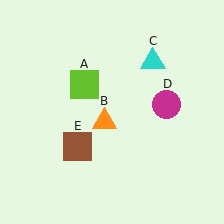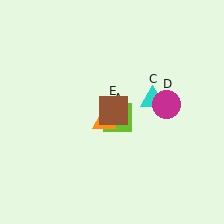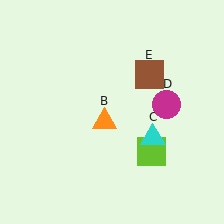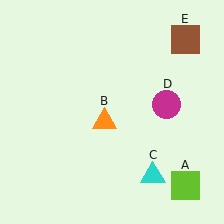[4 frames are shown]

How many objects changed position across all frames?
3 objects changed position: lime square (object A), cyan triangle (object C), brown square (object E).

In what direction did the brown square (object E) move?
The brown square (object E) moved up and to the right.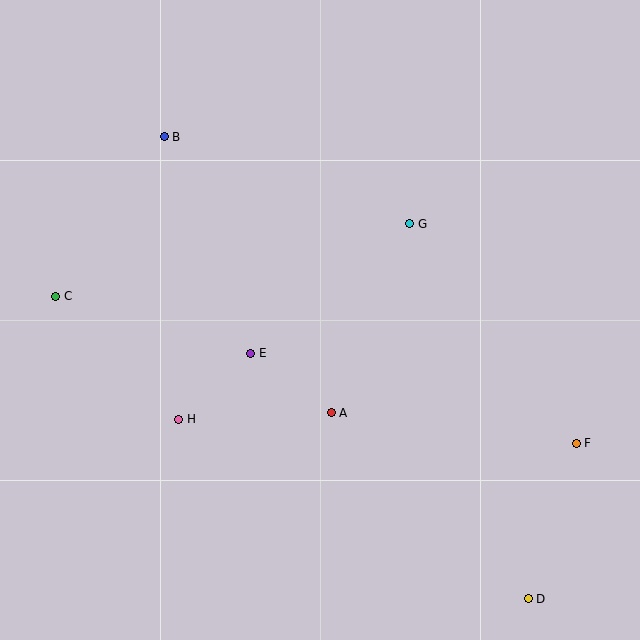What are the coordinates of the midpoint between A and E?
The midpoint between A and E is at (291, 383).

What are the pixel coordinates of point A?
Point A is at (331, 413).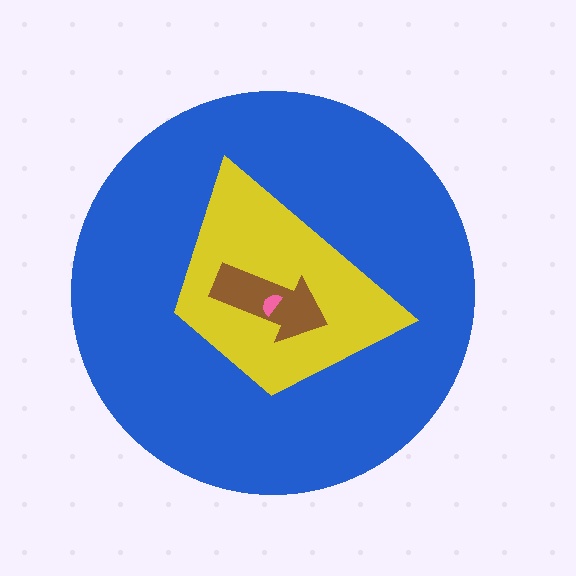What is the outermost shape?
The blue circle.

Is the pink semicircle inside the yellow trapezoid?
Yes.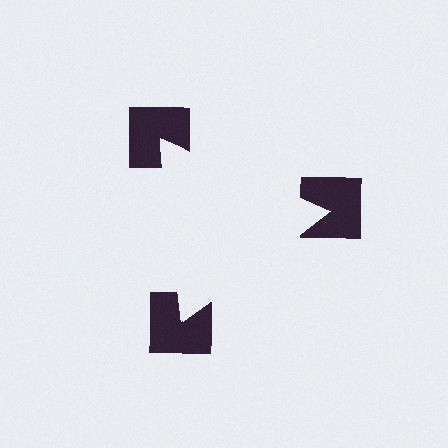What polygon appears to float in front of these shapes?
An illusory triangle — its edges are inferred from the aligned wedge cuts in the notched squares, not physically drawn.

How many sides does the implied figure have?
3 sides.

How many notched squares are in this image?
There are 3 — one at each vertex of the illusory triangle.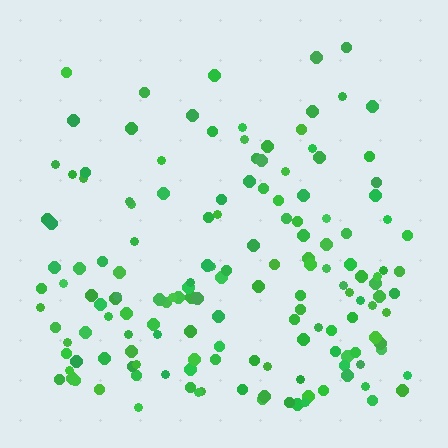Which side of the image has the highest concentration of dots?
The bottom.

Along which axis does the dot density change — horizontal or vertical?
Vertical.